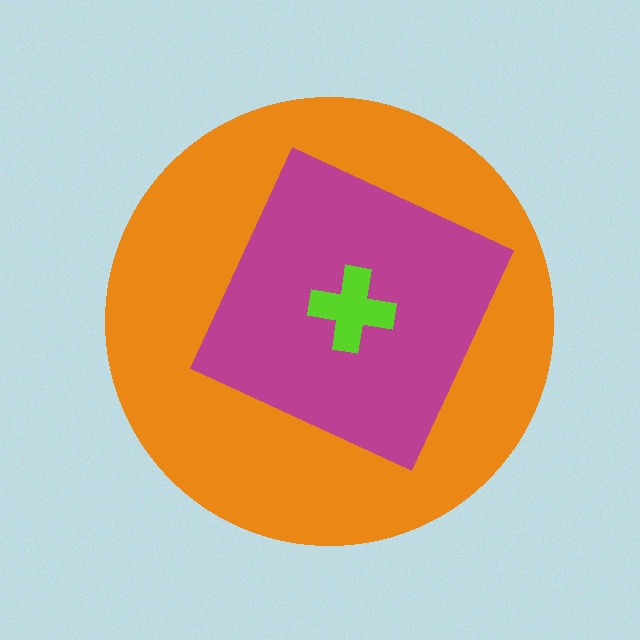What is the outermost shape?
The orange circle.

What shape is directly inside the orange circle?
The magenta diamond.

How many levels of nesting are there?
3.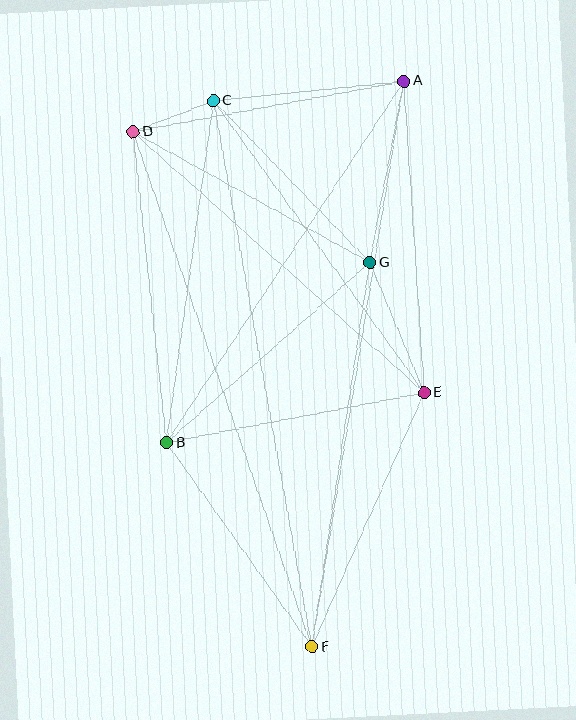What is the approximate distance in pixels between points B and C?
The distance between B and C is approximately 345 pixels.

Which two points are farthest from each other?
Points A and F are farthest from each other.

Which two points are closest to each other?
Points C and D are closest to each other.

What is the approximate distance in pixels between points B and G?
The distance between B and G is approximately 272 pixels.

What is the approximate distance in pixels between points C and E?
The distance between C and E is approximately 360 pixels.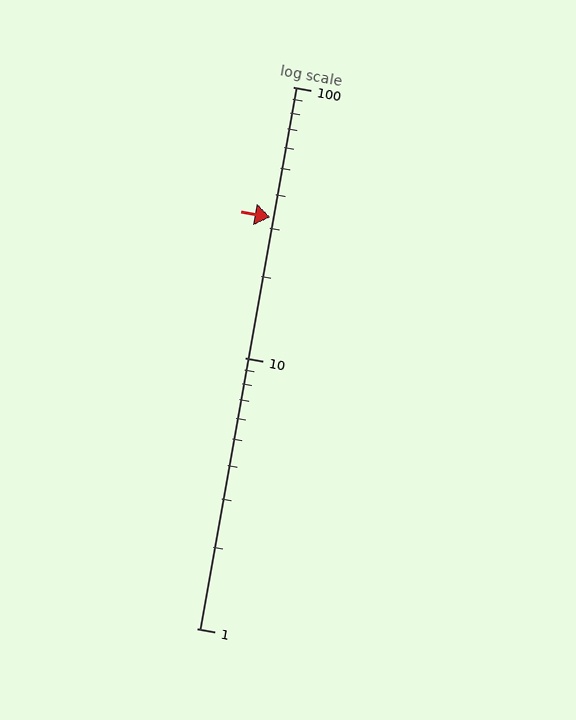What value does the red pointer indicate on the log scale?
The pointer indicates approximately 33.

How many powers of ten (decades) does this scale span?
The scale spans 2 decades, from 1 to 100.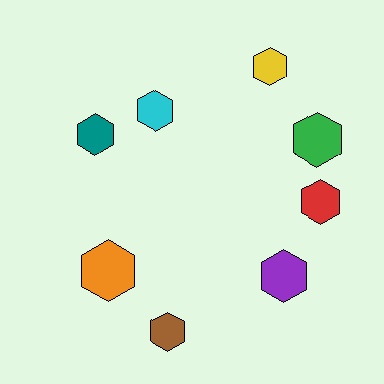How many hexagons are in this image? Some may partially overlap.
There are 8 hexagons.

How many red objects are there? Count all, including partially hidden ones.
There is 1 red object.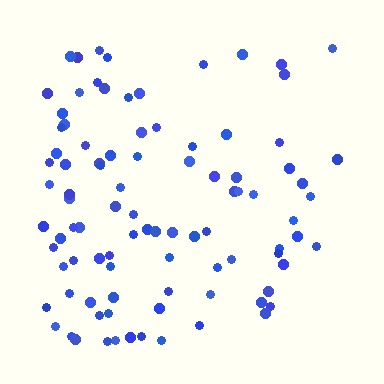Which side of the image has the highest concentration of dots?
The left.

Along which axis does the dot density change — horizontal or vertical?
Horizontal.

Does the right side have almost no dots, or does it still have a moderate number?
Still a moderate number, just noticeably fewer than the left.